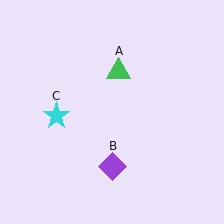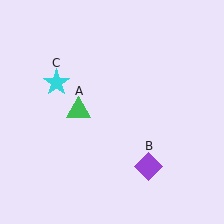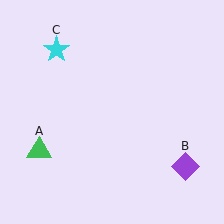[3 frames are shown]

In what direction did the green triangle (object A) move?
The green triangle (object A) moved down and to the left.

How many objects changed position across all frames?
3 objects changed position: green triangle (object A), purple diamond (object B), cyan star (object C).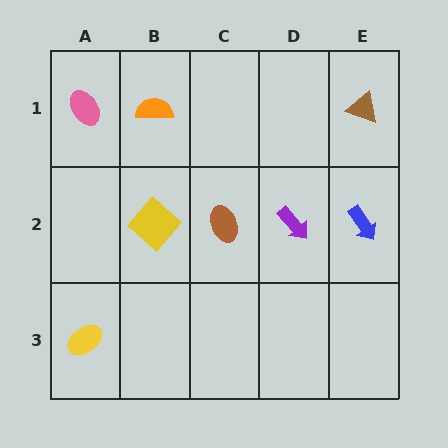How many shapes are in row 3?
1 shape.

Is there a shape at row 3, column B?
No, that cell is empty.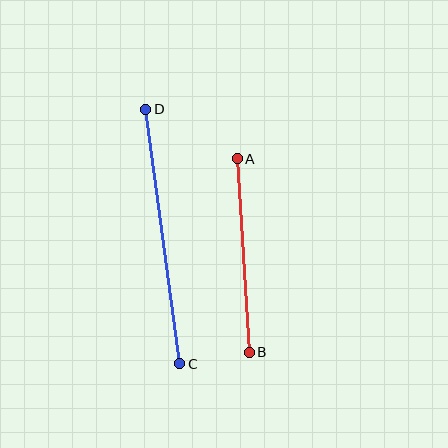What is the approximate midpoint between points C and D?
The midpoint is at approximately (163, 236) pixels.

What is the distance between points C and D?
The distance is approximately 257 pixels.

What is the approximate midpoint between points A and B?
The midpoint is at approximately (243, 255) pixels.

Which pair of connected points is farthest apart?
Points C and D are farthest apart.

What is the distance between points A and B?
The distance is approximately 194 pixels.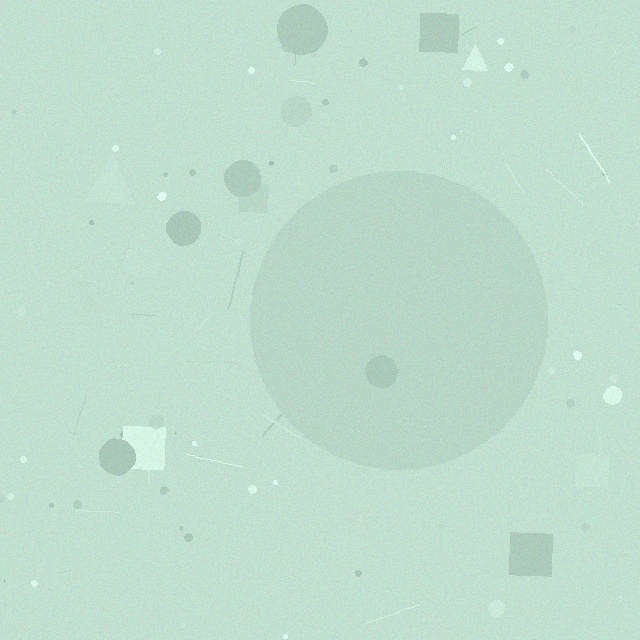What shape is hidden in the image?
A circle is hidden in the image.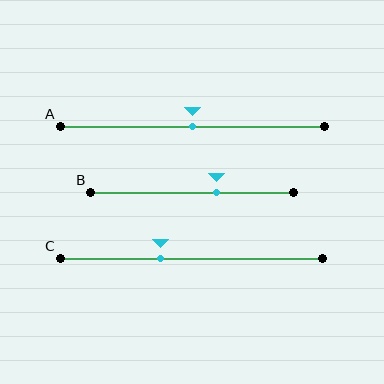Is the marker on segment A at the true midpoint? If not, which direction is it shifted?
Yes, the marker on segment A is at the true midpoint.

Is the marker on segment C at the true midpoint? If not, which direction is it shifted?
No, the marker on segment C is shifted to the left by about 12% of the segment length.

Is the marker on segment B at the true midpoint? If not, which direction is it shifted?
No, the marker on segment B is shifted to the right by about 12% of the segment length.